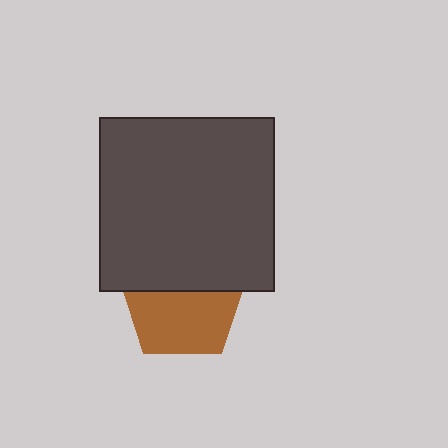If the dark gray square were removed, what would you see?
You would see the complete brown pentagon.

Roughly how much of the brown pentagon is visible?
About half of it is visible (roughly 57%).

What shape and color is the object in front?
The object in front is a dark gray square.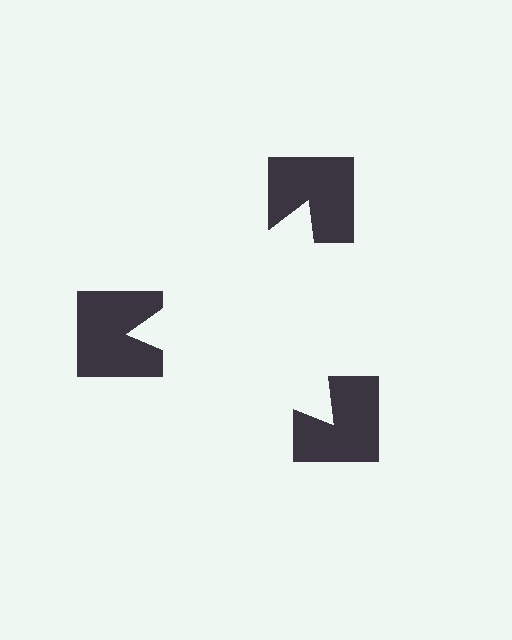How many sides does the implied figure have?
3 sides.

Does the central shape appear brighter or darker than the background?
It typically appears slightly brighter than the background, even though no actual brightness change is drawn.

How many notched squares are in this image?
There are 3 — one at each vertex of the illusory triangle.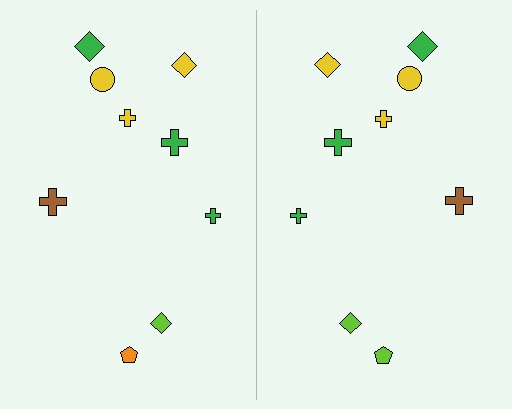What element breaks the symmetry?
The lime pentagon on the right side breaks the symmetry — its mirror counterpart is orange.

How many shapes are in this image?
There are 18 shapes in this image.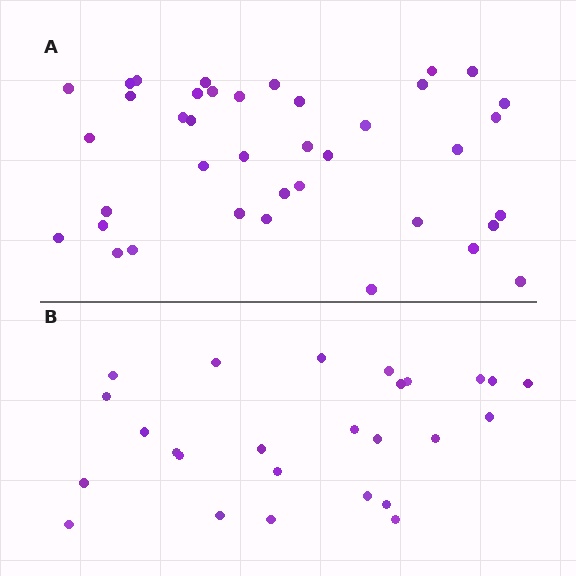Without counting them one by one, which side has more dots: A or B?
Region A (the top region) has more dots.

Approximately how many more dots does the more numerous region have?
Region A has approximately 15 more dots than region B.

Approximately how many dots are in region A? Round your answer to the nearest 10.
About 40 dots. (The exact count is 39, which rounds to 40.)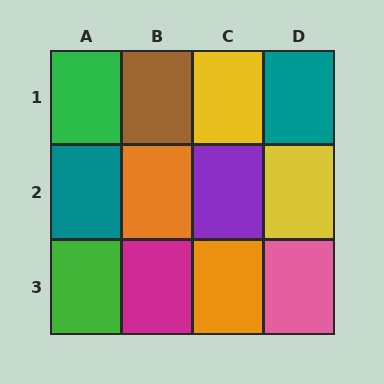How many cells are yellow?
2 cells are yellow.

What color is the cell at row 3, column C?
Orange.